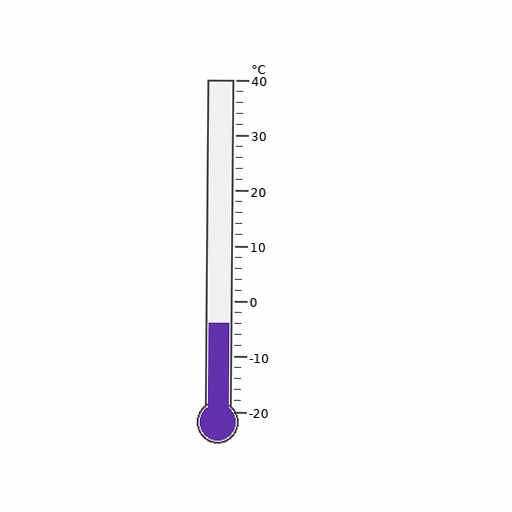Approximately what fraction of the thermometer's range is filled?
The thermometer is filled to approximately 25% of its range.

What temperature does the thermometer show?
The thermometer shows approximately -4°C.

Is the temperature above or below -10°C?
The temperature is above -10°C.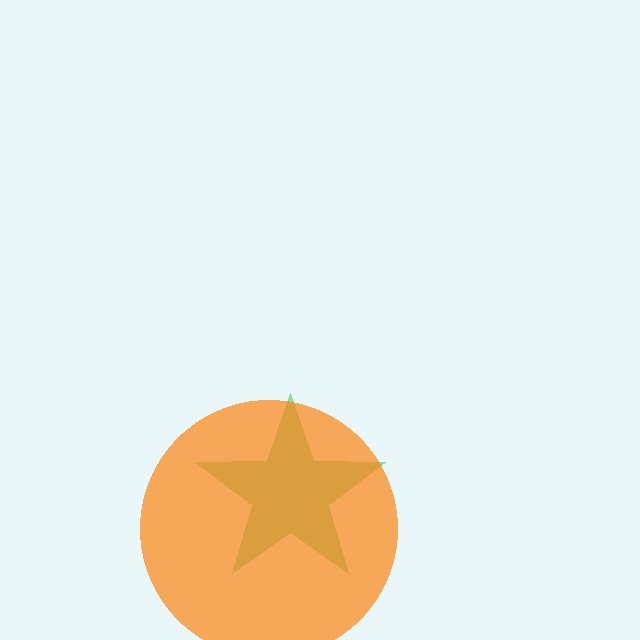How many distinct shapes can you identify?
There are 2 distinct shapes: a green star, an orange circle.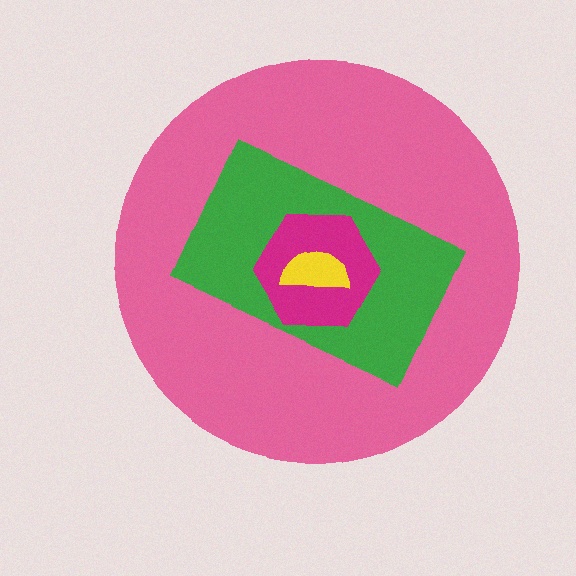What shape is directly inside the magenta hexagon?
The yellow semicircle.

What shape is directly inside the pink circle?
The green rectangle.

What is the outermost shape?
The pink circle.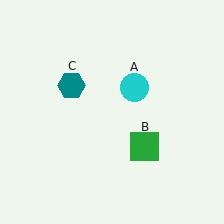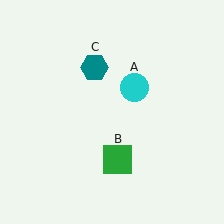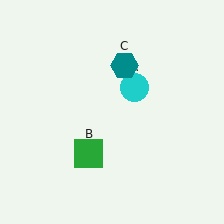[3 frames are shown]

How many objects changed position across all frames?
2 objects changed position: green square (object B), teal hexagon (object C).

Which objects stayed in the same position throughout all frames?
Cyan circle (object A) remained stationary.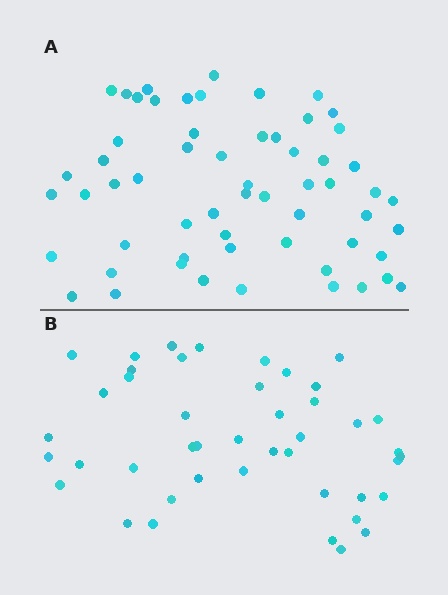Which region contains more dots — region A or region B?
Region A (the top region) has more dots.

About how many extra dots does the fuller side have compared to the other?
Region A has approximately 15 more dots than region B.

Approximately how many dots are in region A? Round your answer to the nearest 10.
About 60 dots. (The exact count is 59, which rounds to 60.)